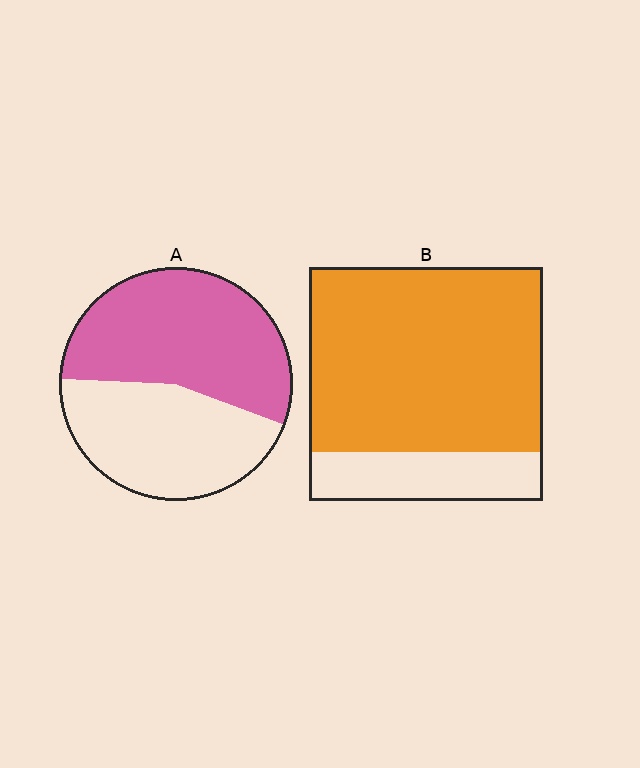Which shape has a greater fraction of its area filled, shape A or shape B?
Shape B.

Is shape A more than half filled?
Yes.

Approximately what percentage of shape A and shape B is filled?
A is approximately 55% and B is approximately 80%.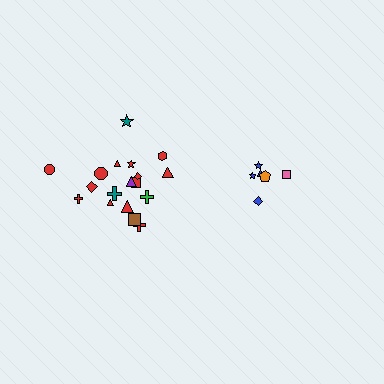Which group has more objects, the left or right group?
The left group.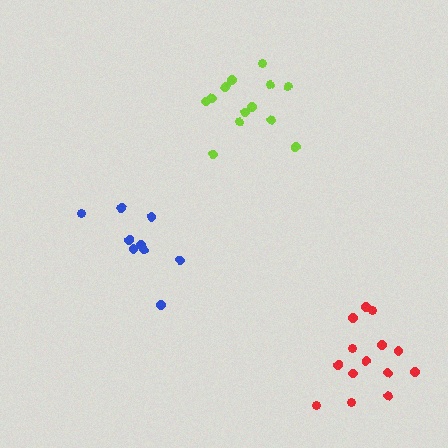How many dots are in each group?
Group 1: 13 dots, Group 2: 14 dots, Group 3: 9 dots (36 total).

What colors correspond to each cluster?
The clusters are colored: lime, red, blue.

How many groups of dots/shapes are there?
There are 3 groups.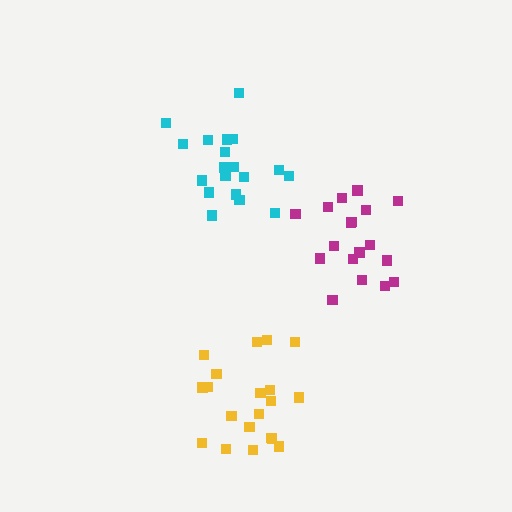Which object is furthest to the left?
The cyan cluster is leftmost.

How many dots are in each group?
Group 1: 20 dots, Group 2: 19 dots, Group 3: 18 dots (57 total).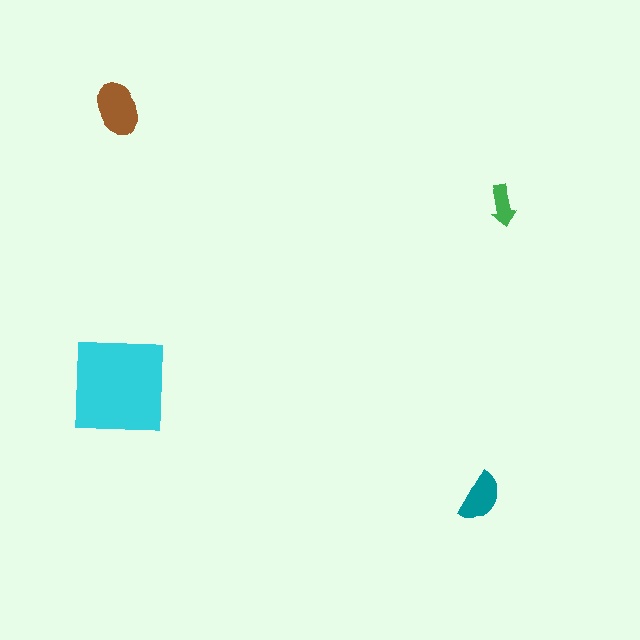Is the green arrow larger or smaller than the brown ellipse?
Smaller.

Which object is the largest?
The cyan square.